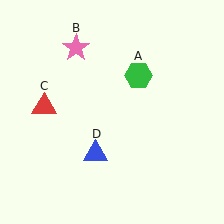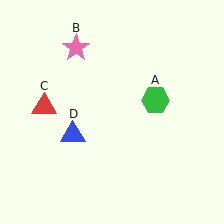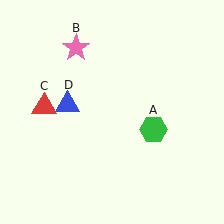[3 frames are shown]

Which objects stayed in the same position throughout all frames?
Pink star (object B) and red triangle (object C) remained stationary.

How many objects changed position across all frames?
2 objects changed position: green hexagon (object A), blue triangle (object D).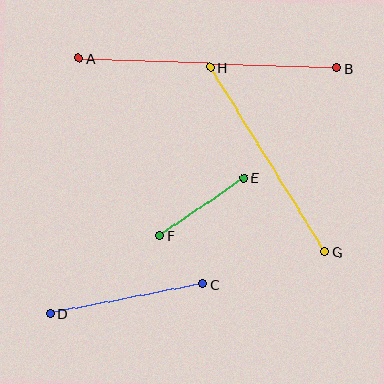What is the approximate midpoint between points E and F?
The midpoint is at approximately (202, 207) pixels.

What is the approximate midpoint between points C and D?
The midpoint is at approximately (127, 299) pixels.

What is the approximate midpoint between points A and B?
The midpoint is at approximately (208, 63) pixels.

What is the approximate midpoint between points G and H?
The midpoint is at approximately (268, 159) pixels.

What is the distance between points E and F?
The distance is approximately 103 pixels.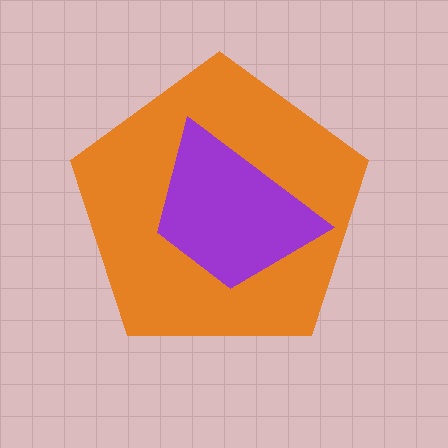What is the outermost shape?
The orange pentagon.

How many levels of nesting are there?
2.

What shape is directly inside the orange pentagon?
The purple trapezoid.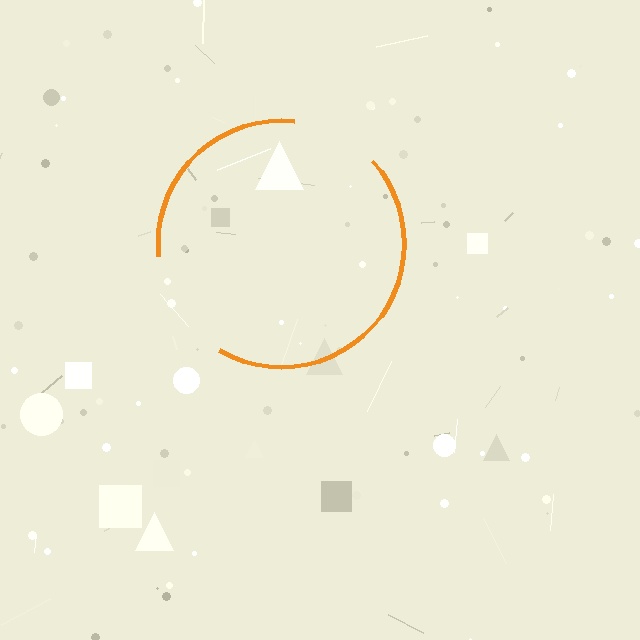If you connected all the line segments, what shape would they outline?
They would outline a circle.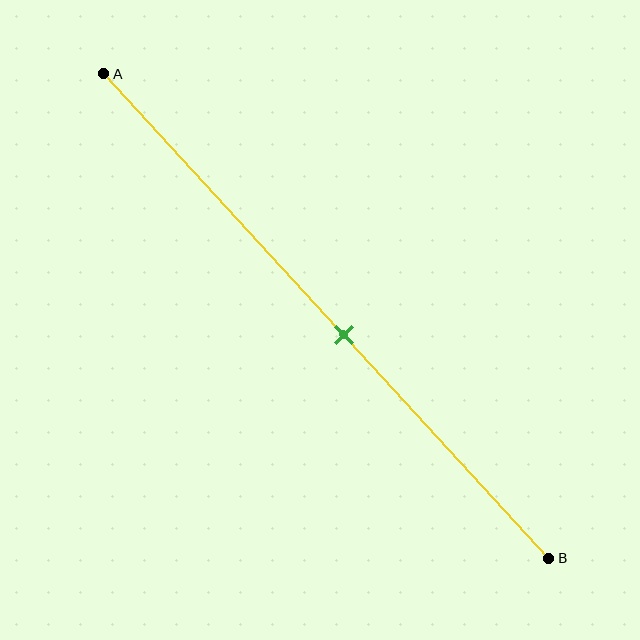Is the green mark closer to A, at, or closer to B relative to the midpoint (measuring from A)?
The green mark is closer to point B than the midpoint of segment AB.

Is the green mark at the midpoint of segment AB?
No, the mark is at about 55% from A, not at the 50% midpoint.